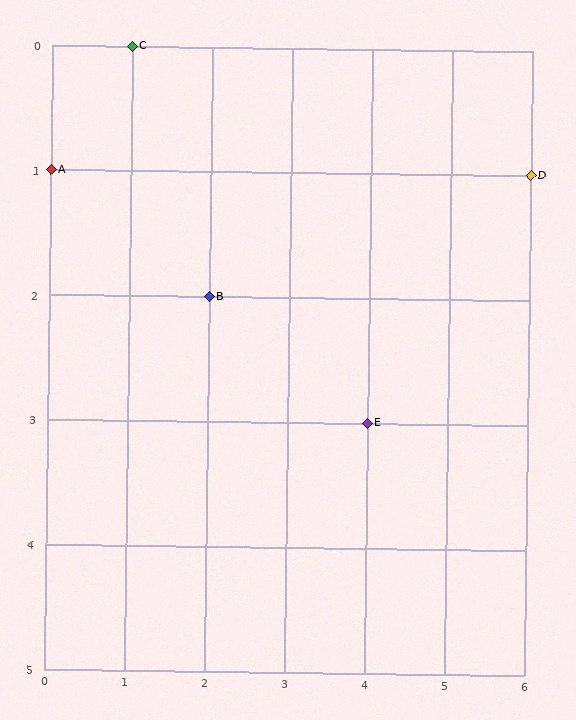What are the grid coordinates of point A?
Point A is at grid coordinates (0, 1).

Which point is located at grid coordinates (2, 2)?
Point B is at (2, 2).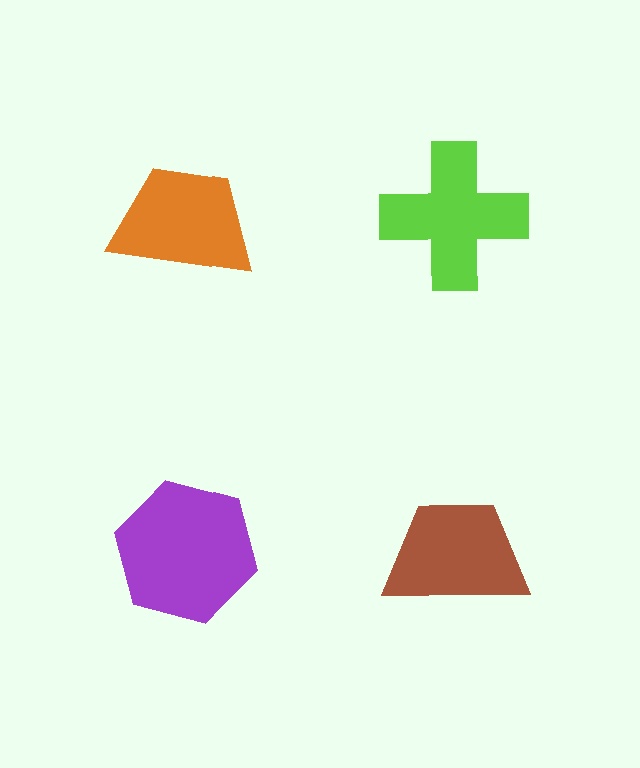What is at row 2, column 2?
A brown trapezoid.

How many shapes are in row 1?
2 shapes.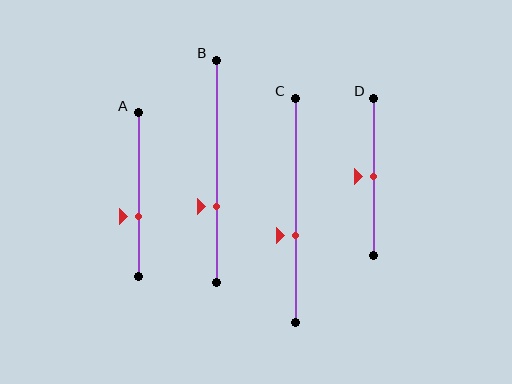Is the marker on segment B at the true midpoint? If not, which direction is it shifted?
No, the marker on segment B is shifted downward by about 16% of the segment length.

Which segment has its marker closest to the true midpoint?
Segment D has its marker closest to the true midpoint.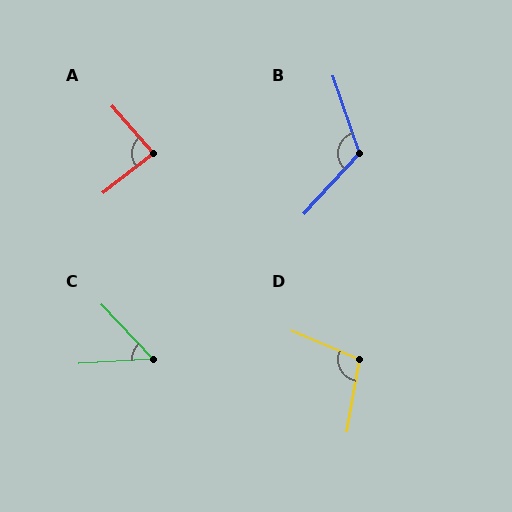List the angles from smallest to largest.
C (50°), A (87°), D (103°), B (119°).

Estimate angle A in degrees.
Approximately 87 degrees.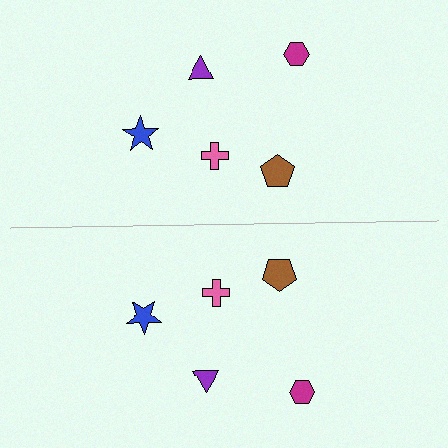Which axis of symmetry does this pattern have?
The pattern has a horizontal axis of symmetry running through the center of the image.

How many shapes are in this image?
There are 10 shapes in this image.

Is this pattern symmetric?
Yes, this pattern has bilateral (reflection) symmetry.